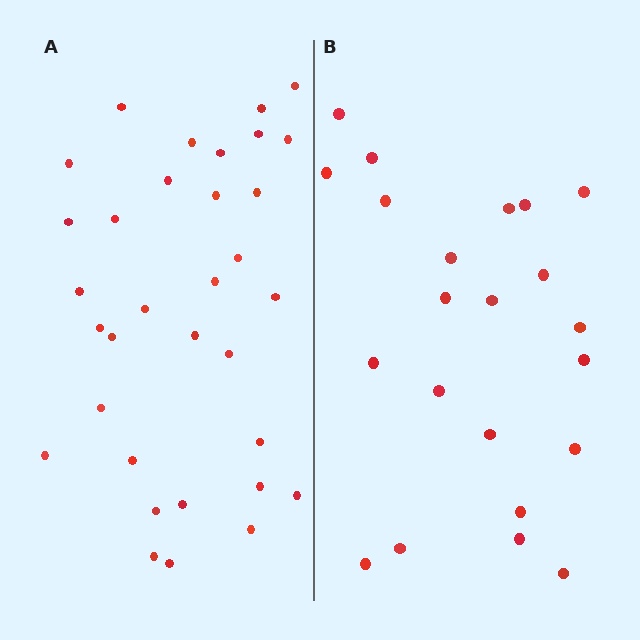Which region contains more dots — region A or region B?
Region A (the left region) has more dots.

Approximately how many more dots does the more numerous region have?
Region A has roughly 12 or so more dots than region B.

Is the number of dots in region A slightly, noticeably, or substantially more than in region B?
Region A has substantially more. The ratio is roughly 1.5 to 1.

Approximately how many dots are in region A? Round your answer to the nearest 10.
About 30 dots. (The exact count is 33, which rounds to 30.)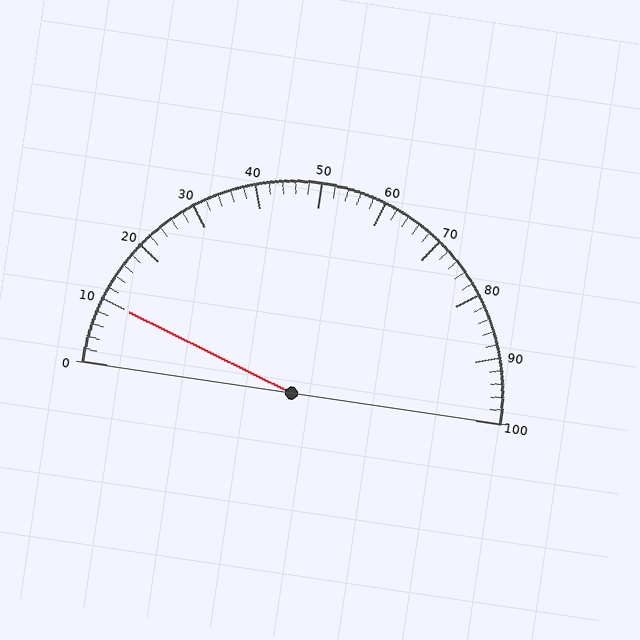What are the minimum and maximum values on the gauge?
The gauge ranges from 0 to 100.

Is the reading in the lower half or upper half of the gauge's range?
The reading is in the lower half of the range (0 to 100).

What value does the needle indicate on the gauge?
The needle indicates approximately 10.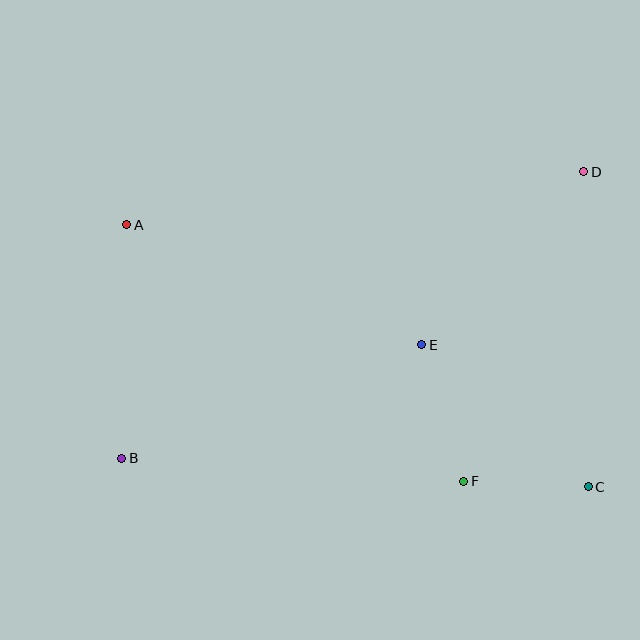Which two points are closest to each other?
Points C and F are closest to each other.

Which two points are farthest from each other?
Points B and D are farthest from each other.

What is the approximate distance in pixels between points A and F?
The distance between A and F is approximately 424 pixels.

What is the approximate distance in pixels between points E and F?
The distance between E and F is approximately 143 pixels.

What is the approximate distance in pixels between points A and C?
The distance between A and C is approximately 531 pixels.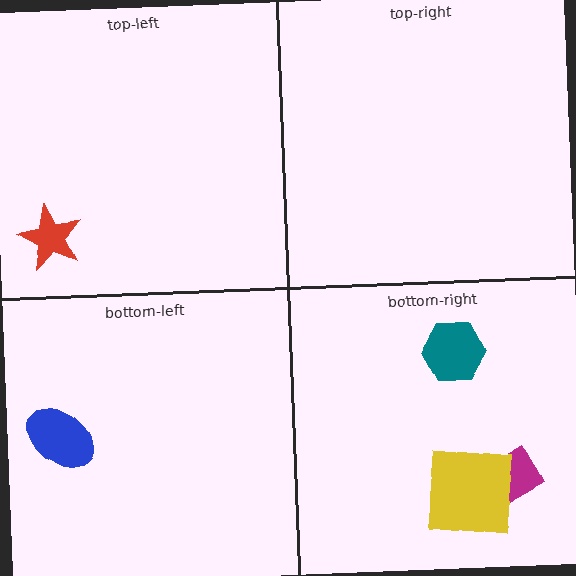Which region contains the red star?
The top-left region.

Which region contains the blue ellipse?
The bottom-left region.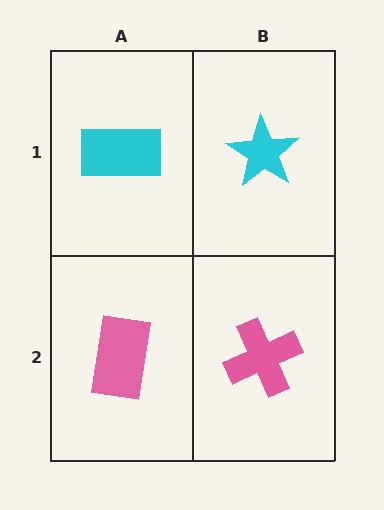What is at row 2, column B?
A pink cross.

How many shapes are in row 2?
2 shapes.